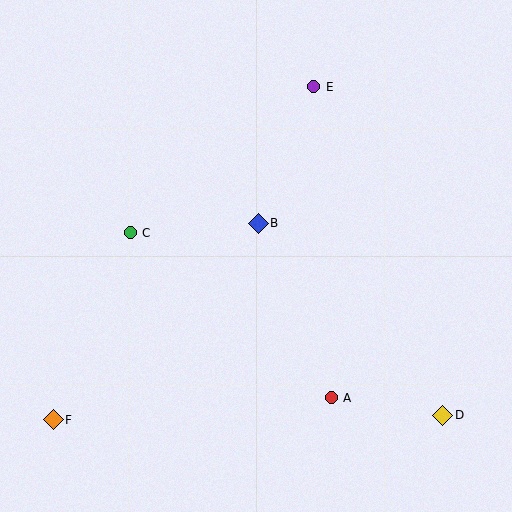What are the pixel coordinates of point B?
Point B is at (258, 223).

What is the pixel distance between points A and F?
The distance between A and F is 279 pixels.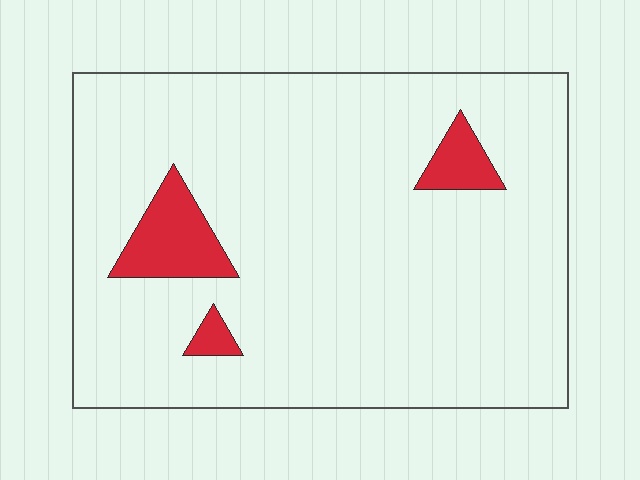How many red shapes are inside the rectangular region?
3.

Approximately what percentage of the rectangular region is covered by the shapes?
Approximately 10%.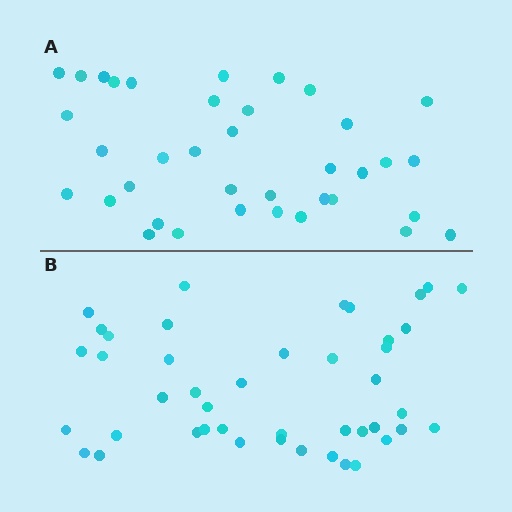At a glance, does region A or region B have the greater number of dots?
Region B (the bottom region) has more dots.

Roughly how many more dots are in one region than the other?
Region B has roughly 8 or so more dots than region A.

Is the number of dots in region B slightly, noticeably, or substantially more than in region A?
Region B has only slightly more — the two regions are fairly close. The ratio is roughly 1.2 to 1.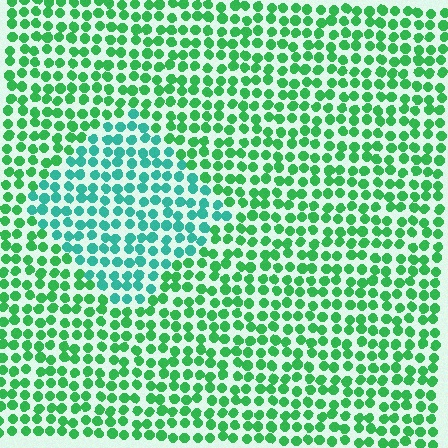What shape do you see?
I see a diamond.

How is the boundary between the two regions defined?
The boundary is defined purely by a slight shift in hue (about 35 degrees). Spacing, size, and orientation are identical on both sides.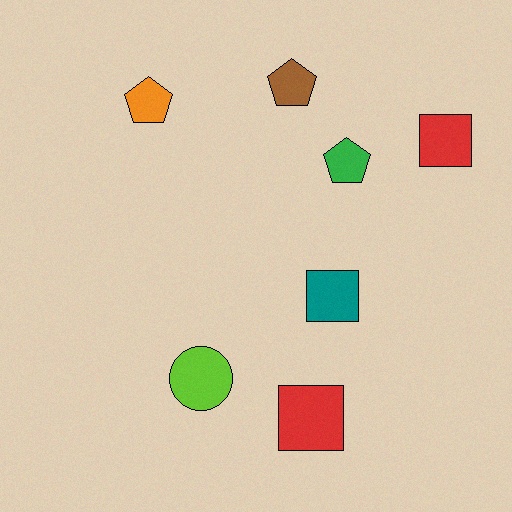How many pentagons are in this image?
There are 3 pentagons.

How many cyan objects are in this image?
There are no cyan objects.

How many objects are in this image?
There are 7 objects.